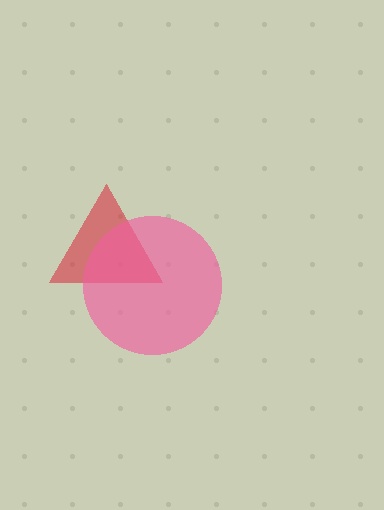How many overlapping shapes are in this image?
There are 2 overlapping shapes in the image.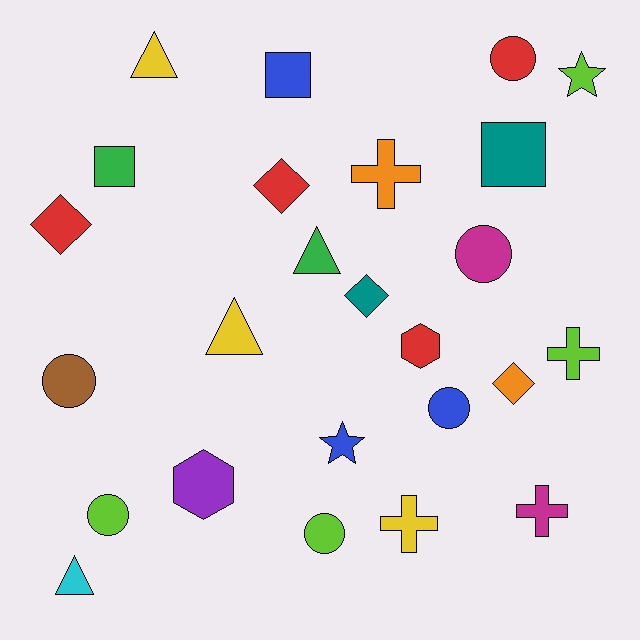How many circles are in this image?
There are 6 circles.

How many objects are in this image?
There are 25 objects.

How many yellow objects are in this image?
There are 3 yellow objects.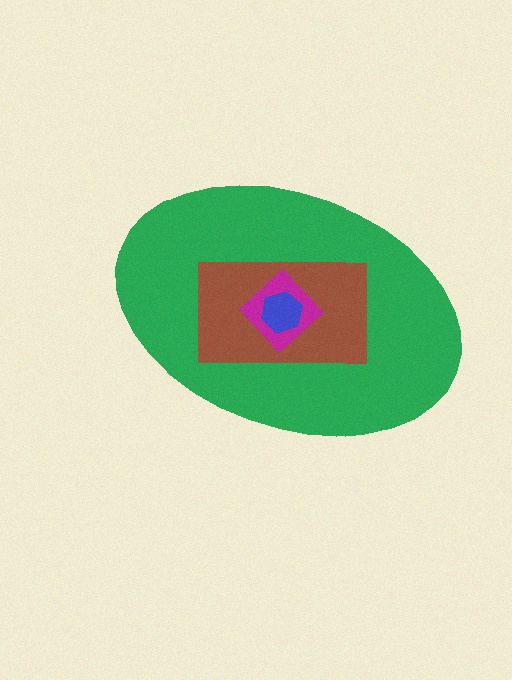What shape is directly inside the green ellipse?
The brown rectangle.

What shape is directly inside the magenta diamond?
The blue hexagon.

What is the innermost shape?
The blue hexagon.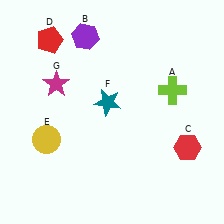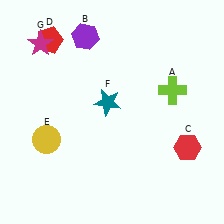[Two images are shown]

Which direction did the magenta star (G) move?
The magenta star (G) moved up.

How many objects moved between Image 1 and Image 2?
1 object moved between the two images.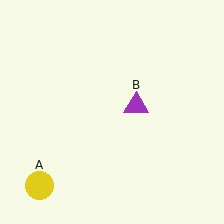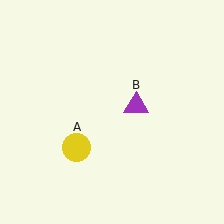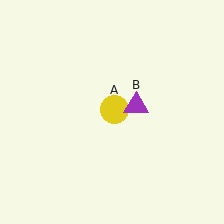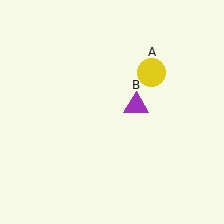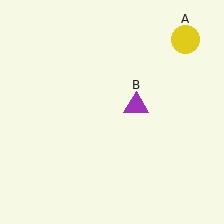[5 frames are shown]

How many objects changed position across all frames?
1 object changed position: yellow circle (object A).